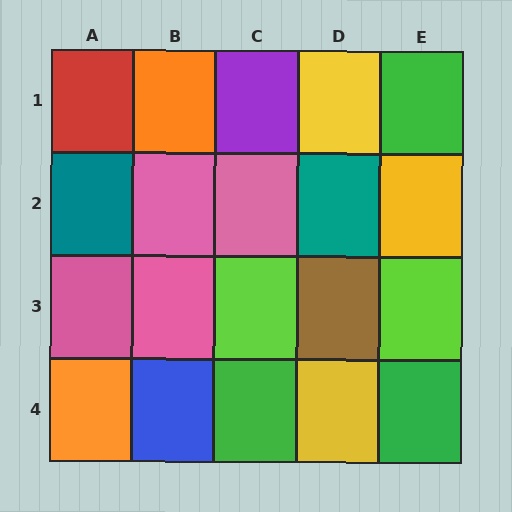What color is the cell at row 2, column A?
Teal.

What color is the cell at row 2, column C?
Pink.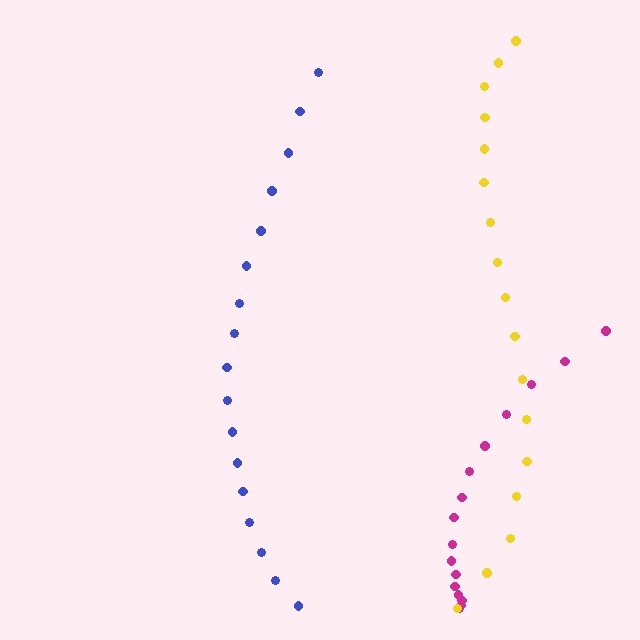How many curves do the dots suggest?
There are 3 distinct paths.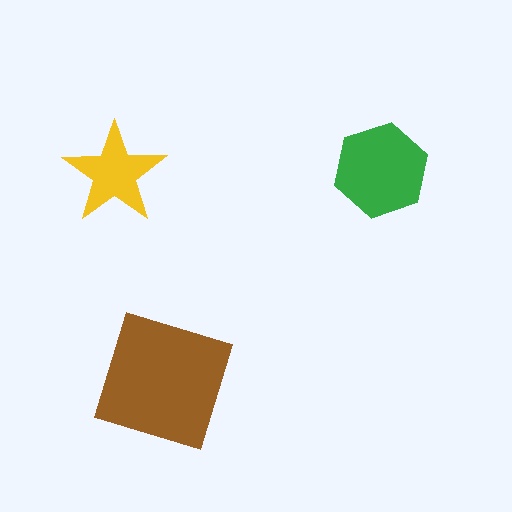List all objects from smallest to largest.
The yellow star, the green hexagon, the brown square.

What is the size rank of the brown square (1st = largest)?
1st.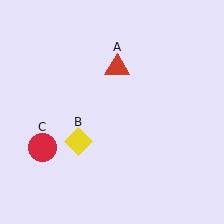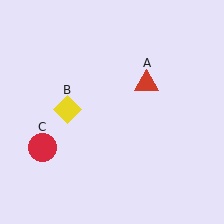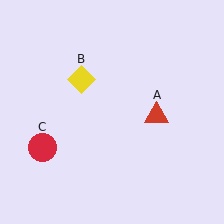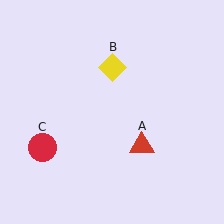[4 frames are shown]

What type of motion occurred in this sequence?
The red triangle (object A), yellow diamond (object B) rotated clockwise around the center of the scene.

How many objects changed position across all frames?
2 objects changed position: red triangle (object A), yellow diamond (object B).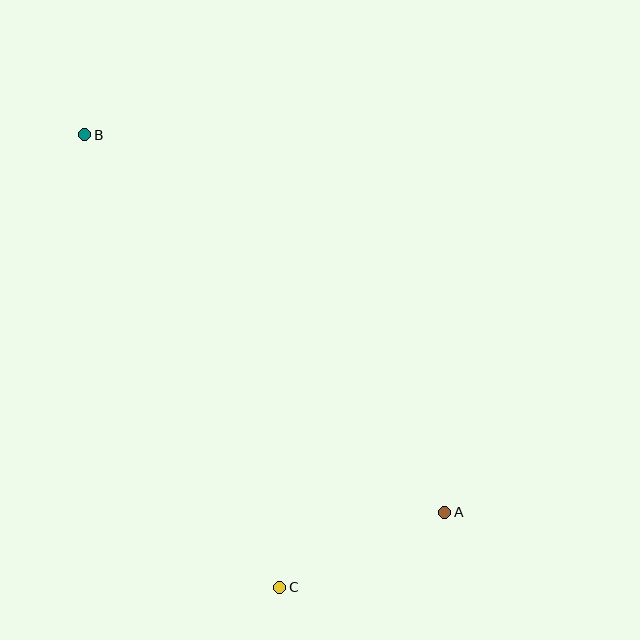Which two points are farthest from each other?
Points A and B are farthest from each other.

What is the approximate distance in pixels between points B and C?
The distance between B and C is approximately 493 pixels.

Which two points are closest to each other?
Points A and C are closest to each other.